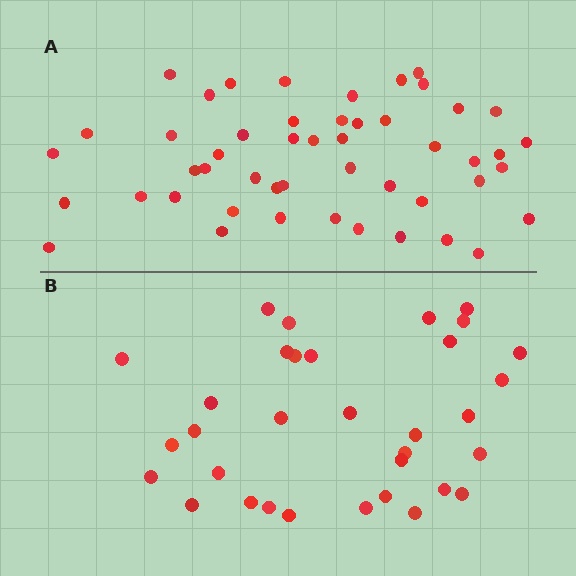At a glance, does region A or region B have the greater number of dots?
Region A (the top region) has more dots.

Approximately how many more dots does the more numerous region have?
Region A has approximately 15 more dots than region B.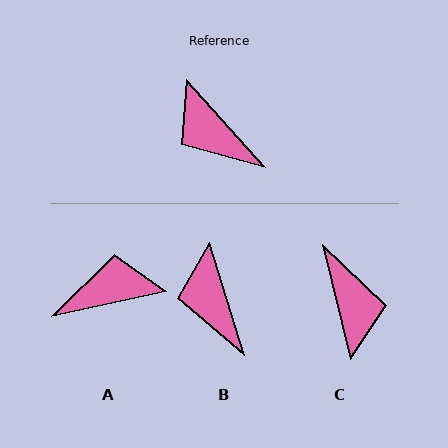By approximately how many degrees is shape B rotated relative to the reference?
Approximately 25 degrees clockwise.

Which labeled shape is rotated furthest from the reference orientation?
C, about 152 degrees away.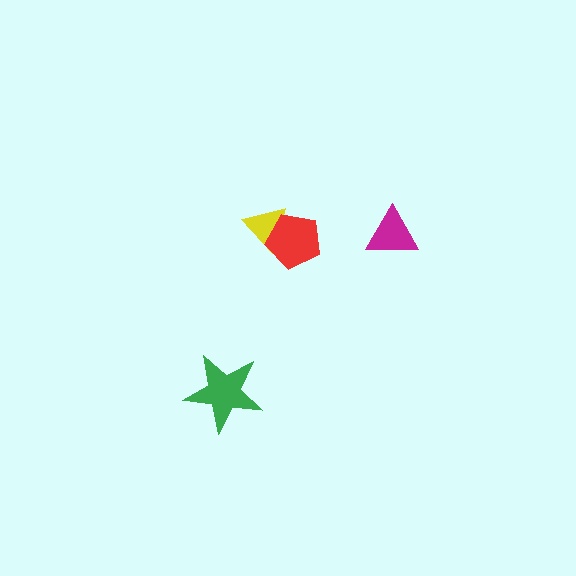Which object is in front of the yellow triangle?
The red pentagon is in front of the yellow triangle.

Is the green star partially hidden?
No, no other shape covers it.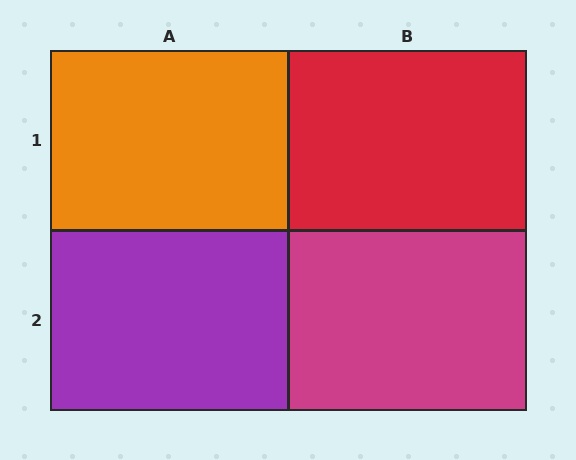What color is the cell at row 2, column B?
Magenta.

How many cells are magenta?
1 cell is magenta.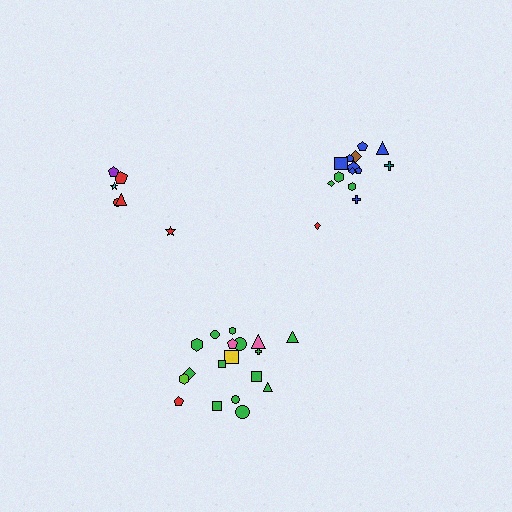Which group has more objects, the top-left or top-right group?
The top-right group.